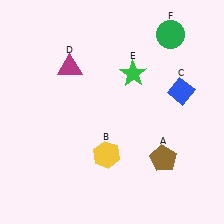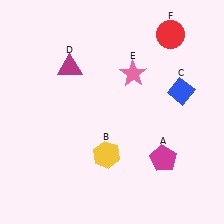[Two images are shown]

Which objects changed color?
A changed from brown to magenta. E changed from green to pink. F changed from green to red.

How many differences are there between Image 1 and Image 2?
There are 3 differences between the two images.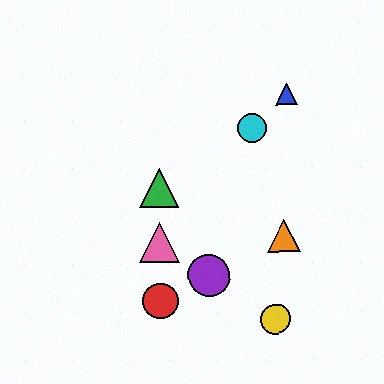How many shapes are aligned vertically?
3 shapes (the red circle, the green triangle, the pink triangle) are aligned vertically.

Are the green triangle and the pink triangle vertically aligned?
Yes, both are at x≈159.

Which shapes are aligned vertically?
The red circle, the green triangle, the pink triangle are aligned vertically.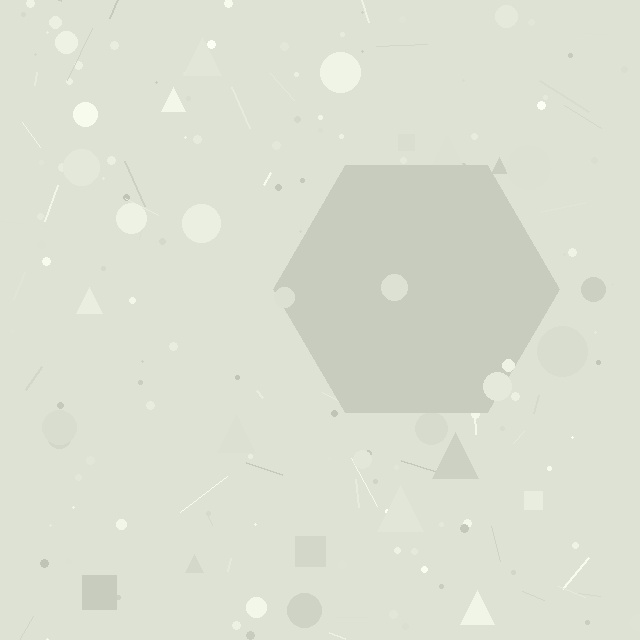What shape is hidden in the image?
A hexagon is hidden in the image.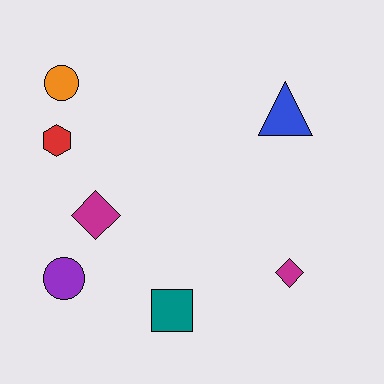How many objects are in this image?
There are 7 objects.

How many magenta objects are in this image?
There are 2 magenta objects.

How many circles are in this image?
There are 2 circles.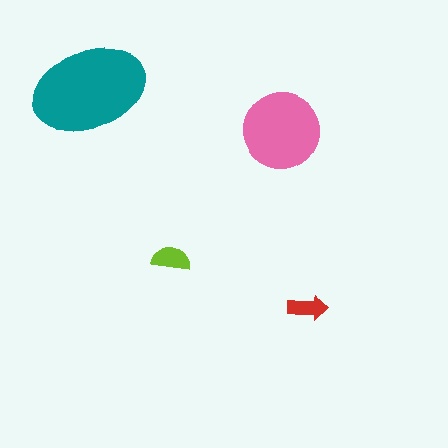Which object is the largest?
The teal ellipse.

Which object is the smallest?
The red arrow.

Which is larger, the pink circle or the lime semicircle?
The pink circle.